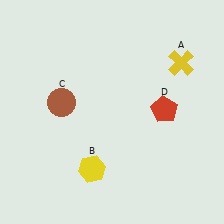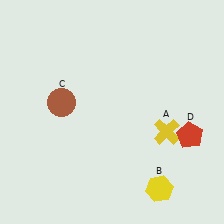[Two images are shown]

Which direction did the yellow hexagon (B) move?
The yellow hexagon (B) moved right.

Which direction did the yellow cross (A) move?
The yellow cross (A) moved down.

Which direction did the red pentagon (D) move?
The red pentagon (D) moved right.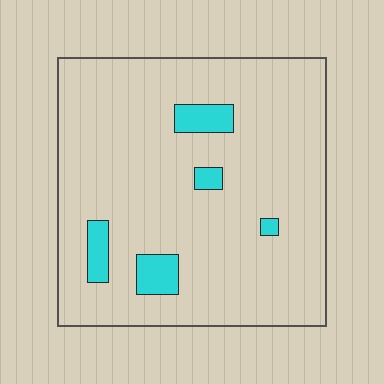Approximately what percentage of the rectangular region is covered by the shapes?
Approximately 10%.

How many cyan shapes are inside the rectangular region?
5.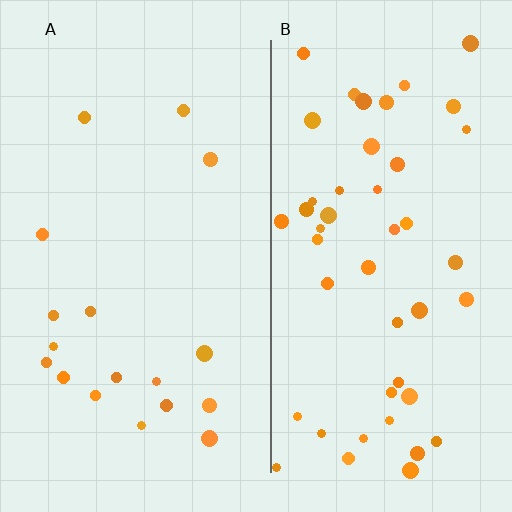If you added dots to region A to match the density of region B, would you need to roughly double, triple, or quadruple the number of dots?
Approximately triple.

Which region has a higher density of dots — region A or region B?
B (the right).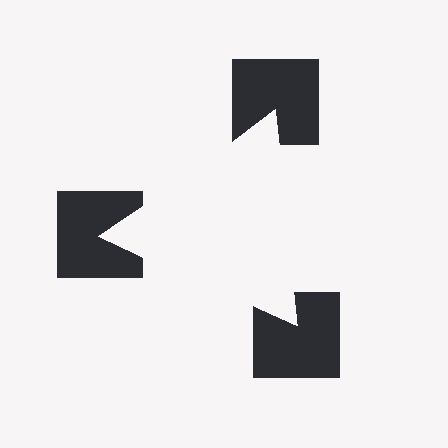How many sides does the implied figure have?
3 sides.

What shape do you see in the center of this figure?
An illusory triangle — its edges are inferred from the aligned wedge cuts in the notched squares, not physically drawn.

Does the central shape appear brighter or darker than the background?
It typically appears slightly brighter than the background, even though no actual brightness change is drawn.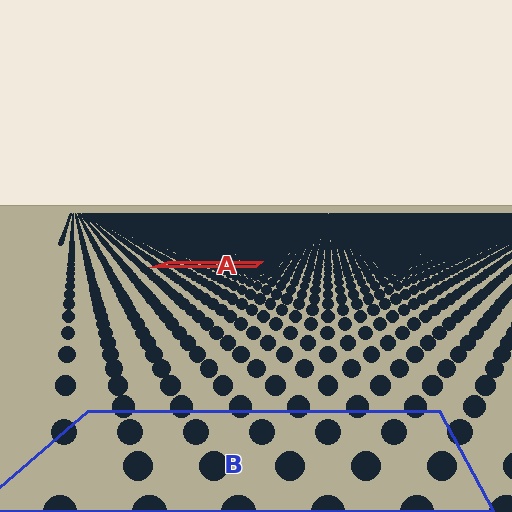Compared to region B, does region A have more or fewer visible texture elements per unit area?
Region A has more texture elements per unit area — they are packed more densely because it is farther away.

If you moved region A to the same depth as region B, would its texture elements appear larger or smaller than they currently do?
They would appear larger. At a closer depth, the same texture elements are projected at a bigger on-screen size.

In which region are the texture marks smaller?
The texture marks are smaller in region A, because it is farther away.